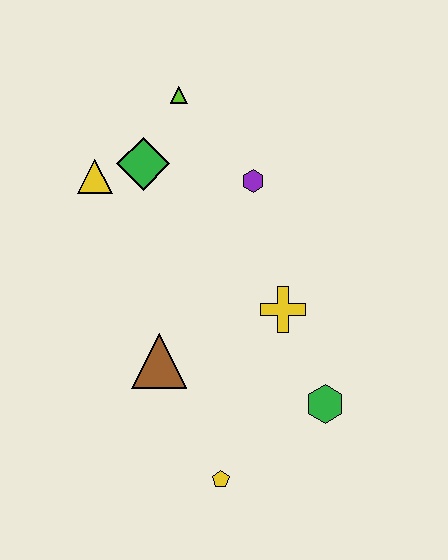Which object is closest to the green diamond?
The yellow triangle is closest to the green diamond.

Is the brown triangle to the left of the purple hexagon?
Yes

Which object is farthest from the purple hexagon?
The yellow pentagon is farthest from the purple hexagon.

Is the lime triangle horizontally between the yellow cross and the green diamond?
Yes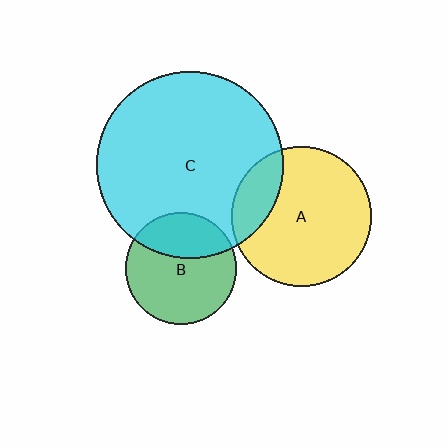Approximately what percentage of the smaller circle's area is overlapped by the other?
Approximately 35%.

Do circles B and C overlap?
Yes.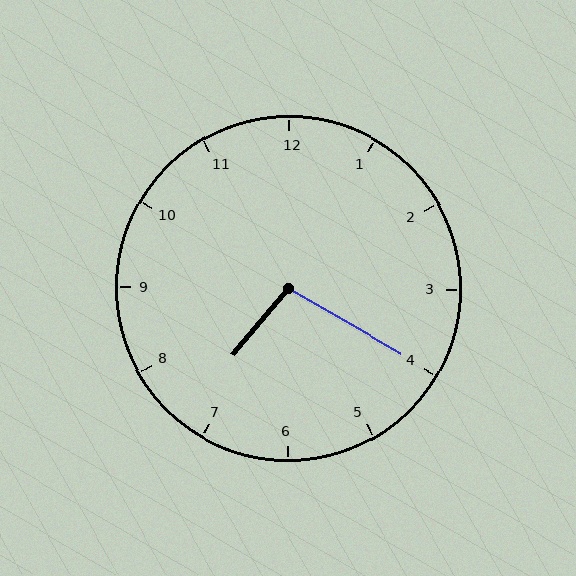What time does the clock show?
7:20.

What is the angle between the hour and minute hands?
Approximately 100 degrees.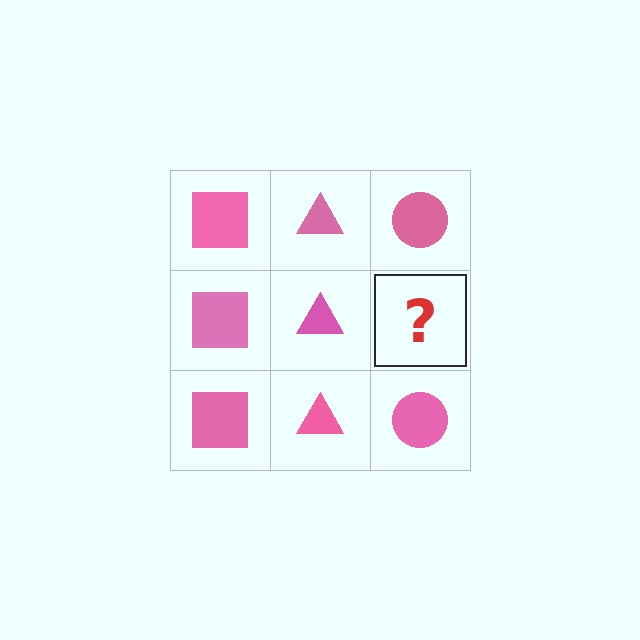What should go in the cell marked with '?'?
The missing cell should contain a pink circle.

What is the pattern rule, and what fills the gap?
The rule is that each column has a consistent shape. The gap should be filled with a pink circle.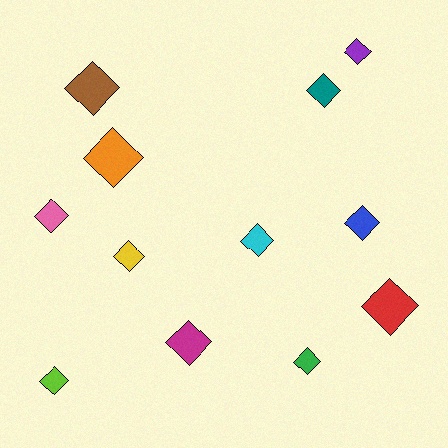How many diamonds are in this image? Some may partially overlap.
There are 12 diamonds.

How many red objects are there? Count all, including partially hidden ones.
There is 1 red object.